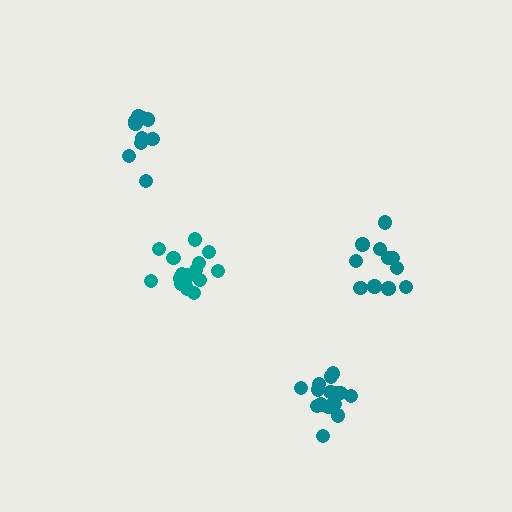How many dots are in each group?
Group 1: 16 dots, Group 2: 11 dots, Group 3: 10 dots, Group 4: 16 dots (53 total).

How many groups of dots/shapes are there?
There are 4 groups.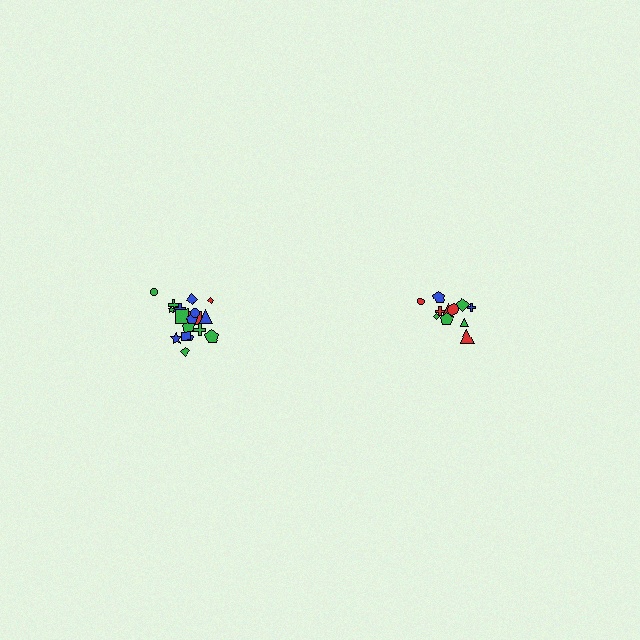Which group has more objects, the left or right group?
The left group.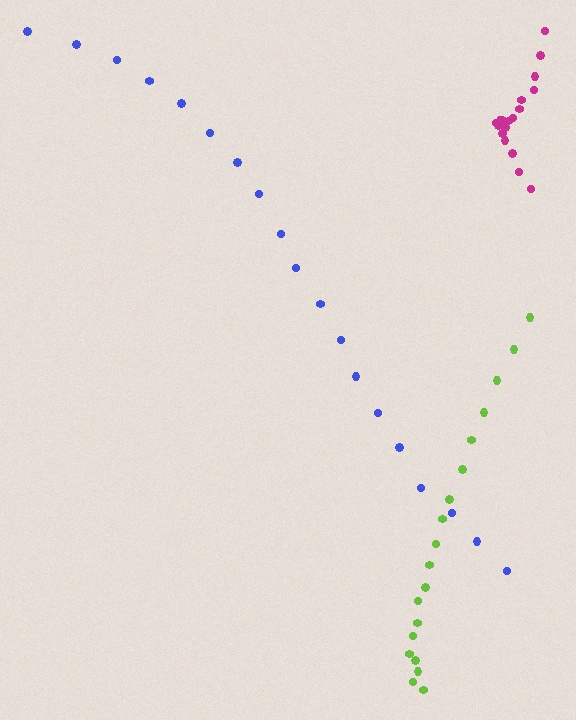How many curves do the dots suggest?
There are 3 distinct paths.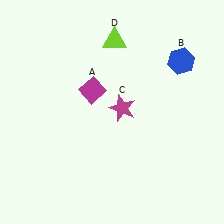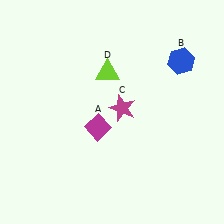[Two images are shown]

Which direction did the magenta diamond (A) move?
The magenta diamond (A) moved down.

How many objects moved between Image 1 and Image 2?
2 objects moved between the two images.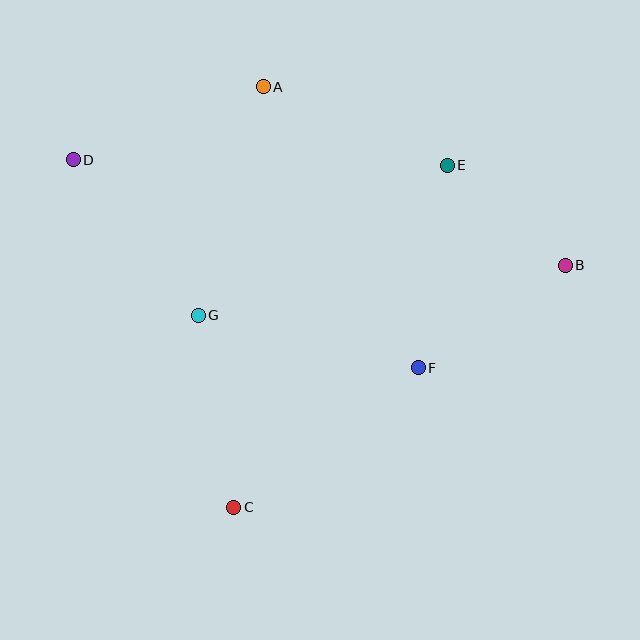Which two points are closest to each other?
Points B and E are closest to each other.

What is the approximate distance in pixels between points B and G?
The distance between B and G is approximately 371 pixels.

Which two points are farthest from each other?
Points B and D are farthest from each other.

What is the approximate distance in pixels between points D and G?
The distance between D and G is approximately 199 pixels.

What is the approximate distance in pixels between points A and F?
The distance between A and F is approximately 321 pixels.